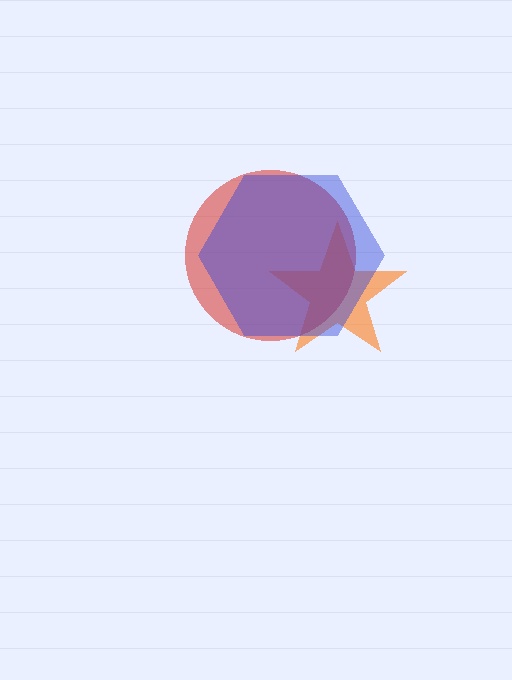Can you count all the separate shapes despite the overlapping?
Yes, there are 3 separate shapes.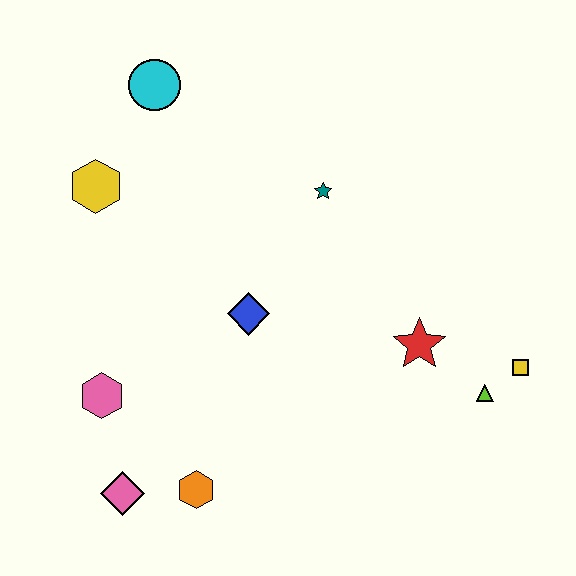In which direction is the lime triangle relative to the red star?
The lime triangle is to the right of the red star.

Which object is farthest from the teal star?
The pink diamond is farthest from the teal star.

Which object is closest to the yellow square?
The lime triangle is closest to the yellow square.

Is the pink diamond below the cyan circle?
Yes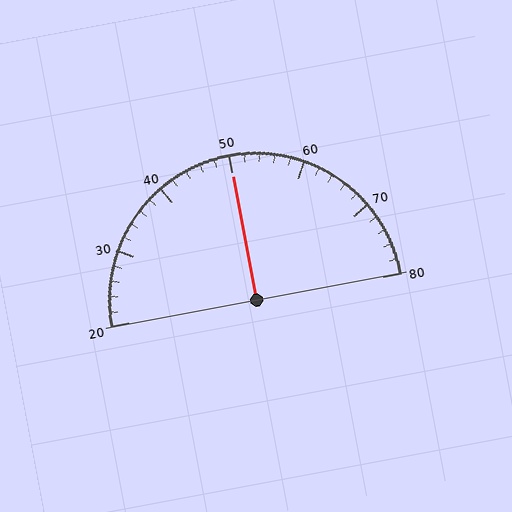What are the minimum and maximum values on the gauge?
The gauge ranges from 20 to 80.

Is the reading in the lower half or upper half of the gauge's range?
The reading is in the upper half of the range (20 to 80).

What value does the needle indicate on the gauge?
The needle indicates approximately 50.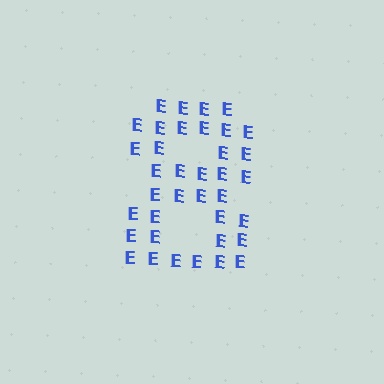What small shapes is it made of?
It is made of small letter E's.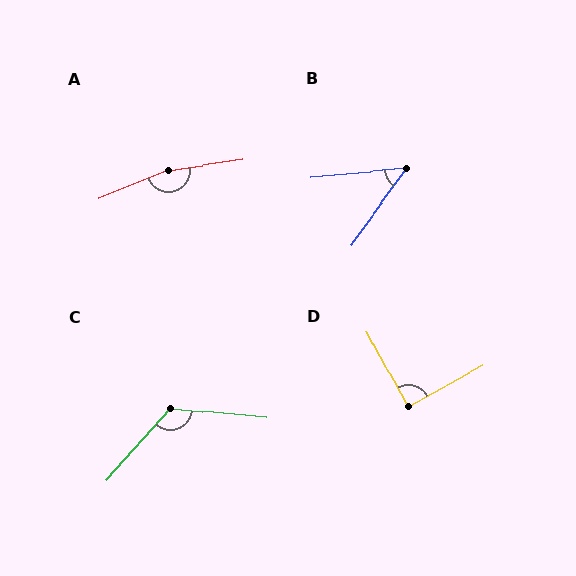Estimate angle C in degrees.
Approximately 126 degrees.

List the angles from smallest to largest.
B (48°), D (89°), C (126°), A (165°).